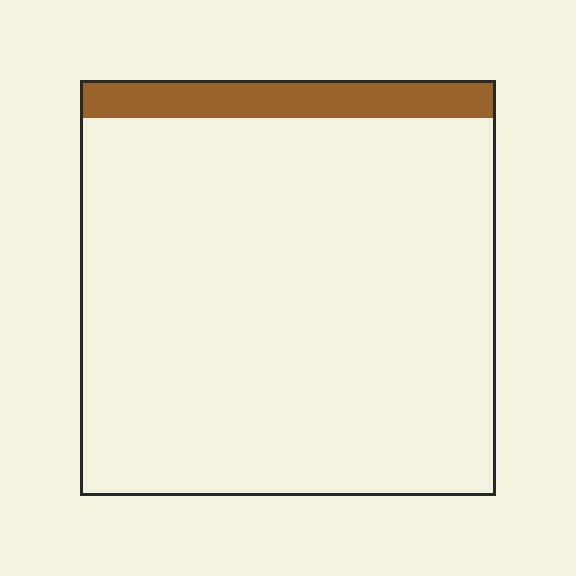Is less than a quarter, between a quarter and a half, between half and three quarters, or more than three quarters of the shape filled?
Less than a quarter.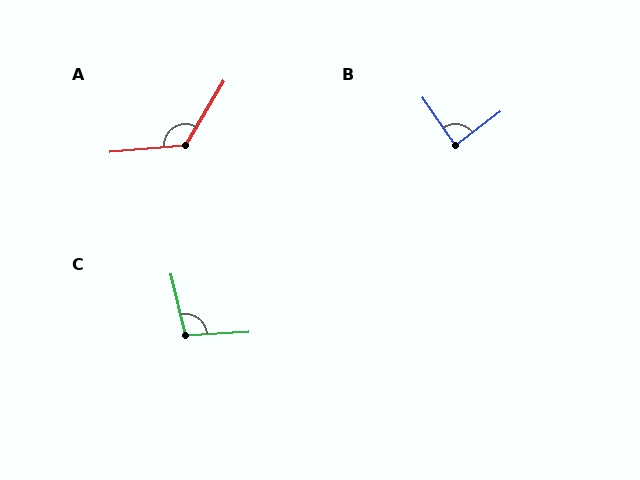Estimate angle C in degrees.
Approximately 100 degrees.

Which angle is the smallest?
B, at approximately 87 degrees.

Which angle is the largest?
A, at approximately 125 degrees.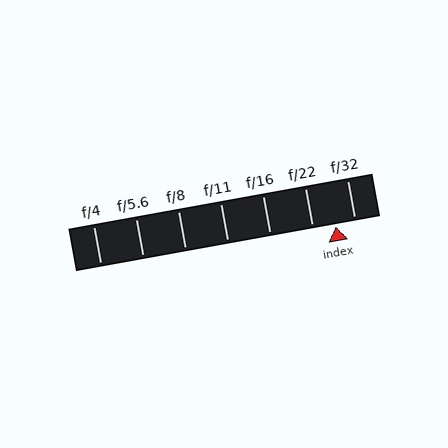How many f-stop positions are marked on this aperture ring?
There are 7 f-stop positions marked.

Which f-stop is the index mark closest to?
The index mark is closest to f/32.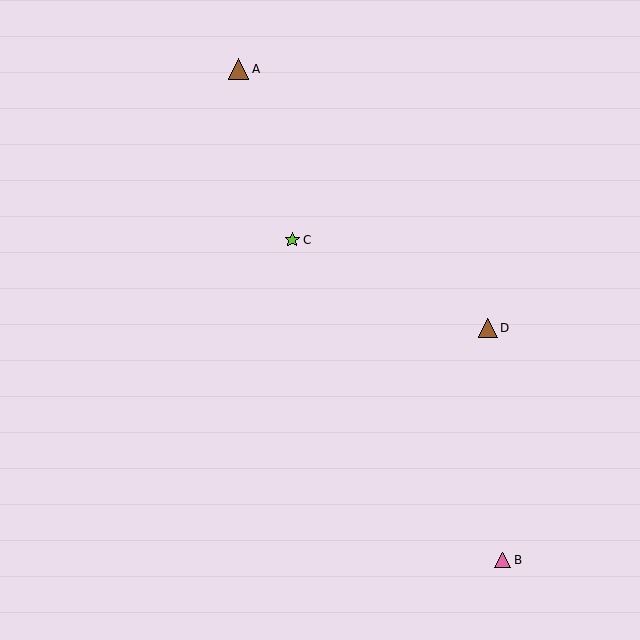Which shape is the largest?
The brown triangle (labeled A) is the largest.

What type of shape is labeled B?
Shape B is a pink triangle.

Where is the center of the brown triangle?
The center of the brown triangle is at (488, 328).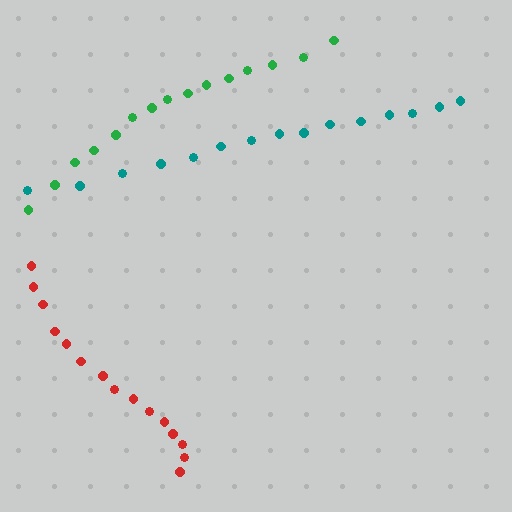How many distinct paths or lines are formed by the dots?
There are 3 distinct paths.